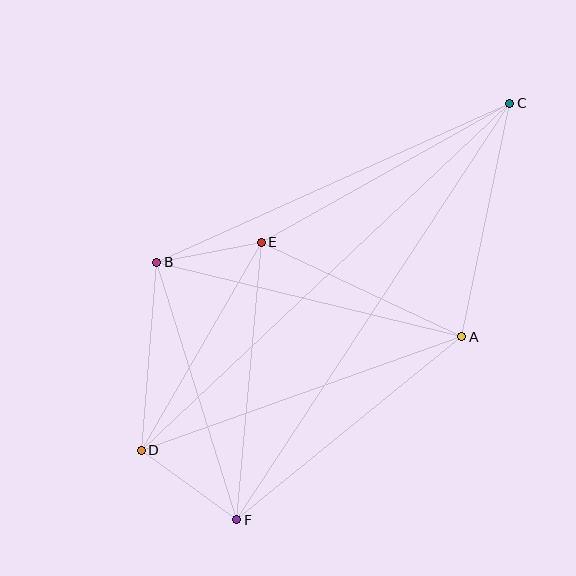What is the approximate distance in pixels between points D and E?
The distance between D and E is approximately 240 pixels.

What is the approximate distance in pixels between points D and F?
The distance between D and F is approximately 118 pixels.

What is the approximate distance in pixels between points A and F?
The distance between A and F is approximately 290 pixels.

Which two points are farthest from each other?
Points C and D are farthest from each other.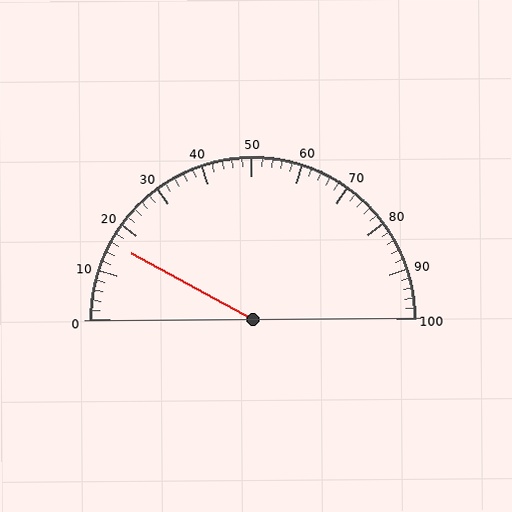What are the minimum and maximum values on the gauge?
The gauge ranges from 0 to 100.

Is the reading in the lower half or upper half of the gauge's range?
The reading is in the lower half of the range (0 to 100).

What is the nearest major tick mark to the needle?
The nearest major tick mark is 20.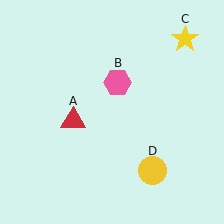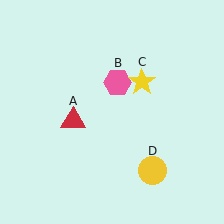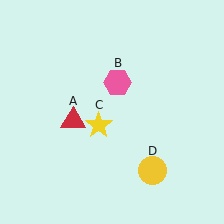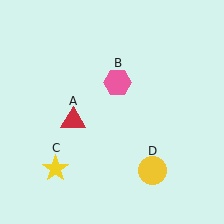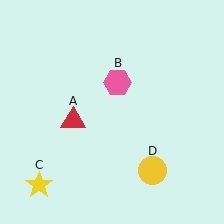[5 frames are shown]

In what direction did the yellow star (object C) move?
The yellow star (object C) moved down and to the left.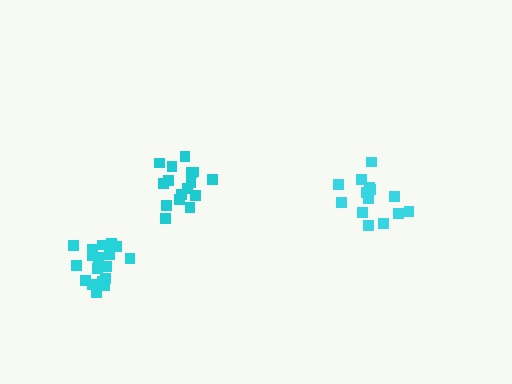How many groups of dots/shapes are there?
There are 3 groups.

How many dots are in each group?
Group 1: 14 dots, Group 2: 19 dots, Group 3: 16 dots (49 total).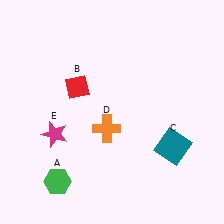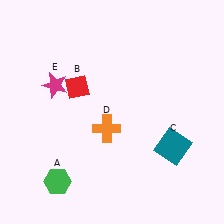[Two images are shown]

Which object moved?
The magenta star (E) moved up.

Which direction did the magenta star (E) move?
The magenta star (E) moved up.